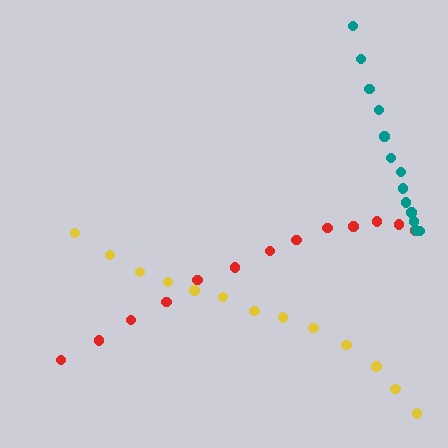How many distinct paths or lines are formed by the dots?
There are 3 distinct paths.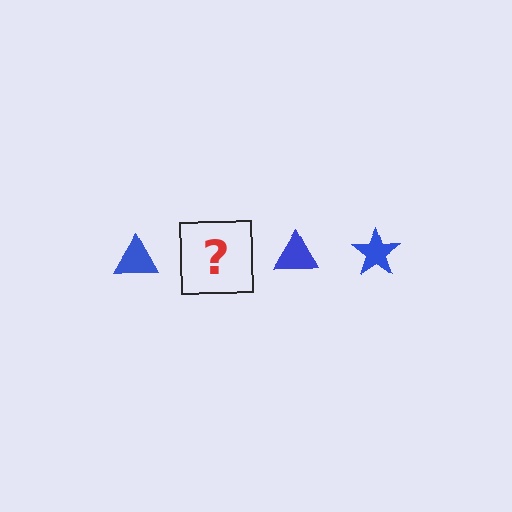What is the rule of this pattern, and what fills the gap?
The rule is that the pattern cycles through triangle, star shapes in blue. The gap should be filled with a blue star.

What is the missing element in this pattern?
The missing element is a blue star.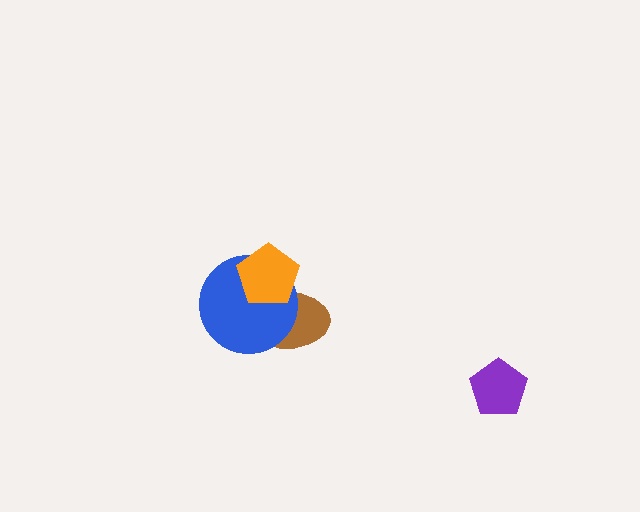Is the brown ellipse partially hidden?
Yes, it is partially covered by another shape.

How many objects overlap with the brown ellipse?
2 objects overlap with the brown ellipse.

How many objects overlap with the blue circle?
2 objects overlap with the blue circle.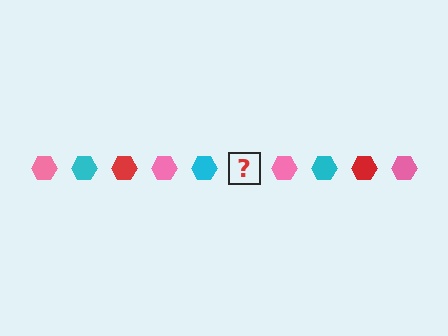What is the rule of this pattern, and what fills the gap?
The rule is that the pattern cycles through pink, cyan, red hexagons. The gap should be filled with a red hexagon.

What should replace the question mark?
The question mark should be replaced with a red hexagon.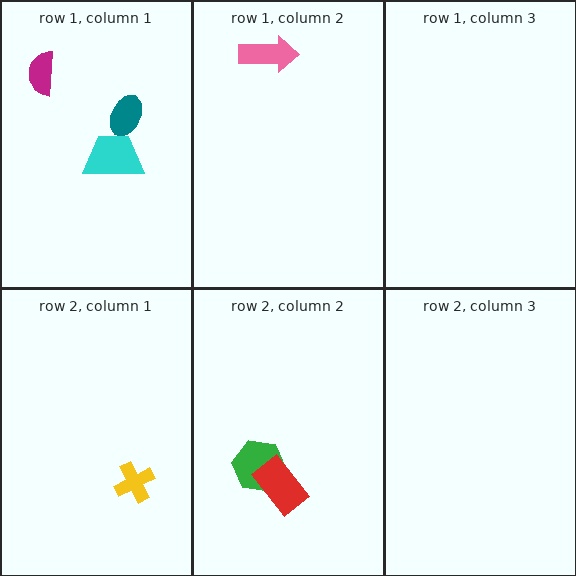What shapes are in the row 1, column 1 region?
The teal ellipse, the cyan trapezoid, the magenta semicircle.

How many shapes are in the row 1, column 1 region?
3.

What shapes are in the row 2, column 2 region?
The green hexagon, the red rectangle.